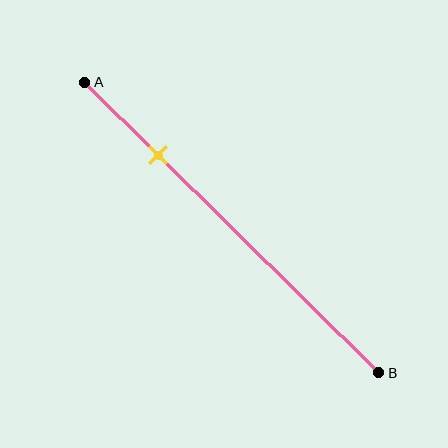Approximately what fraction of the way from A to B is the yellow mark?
The yellow mark is approximately 25% of the way from A to B.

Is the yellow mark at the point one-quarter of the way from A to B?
Yes, the mark is approximately at the one-quarter point.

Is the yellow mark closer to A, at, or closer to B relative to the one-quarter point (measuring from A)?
The yellow mark is approximately at the one-quarter point of segment AB.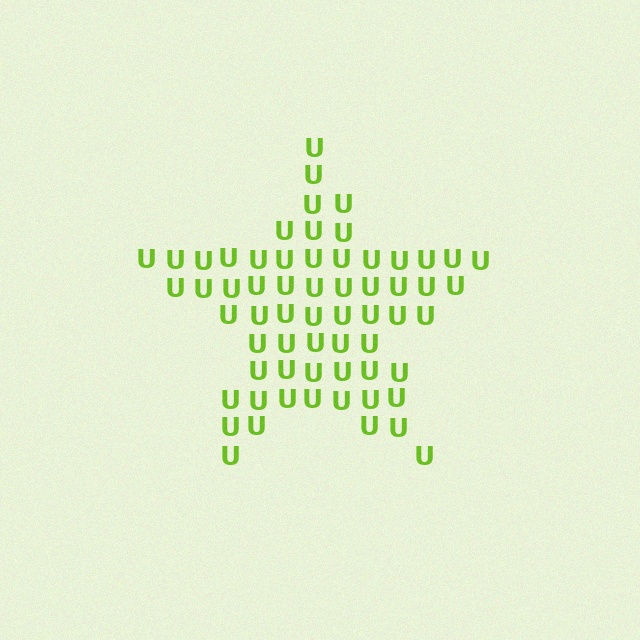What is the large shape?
The large shape is a star.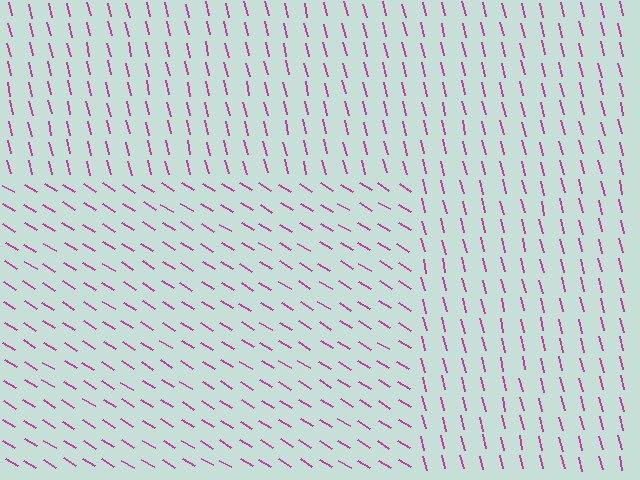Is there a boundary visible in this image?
Yes, there is a texture boundary formed by a change in line orientation.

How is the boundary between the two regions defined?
The boundary is defined purely by a change in line orientation (approximately 45 degrees difference). All lines are the same color and thickness.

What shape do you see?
I see a rectangle.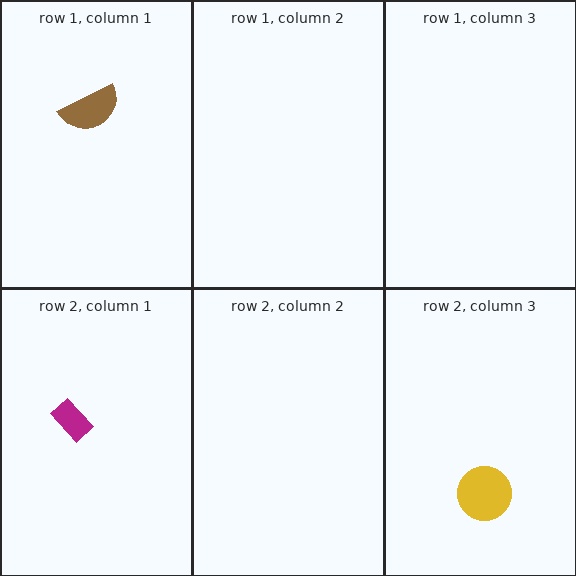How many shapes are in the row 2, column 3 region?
1.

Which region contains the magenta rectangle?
The row 2, column 1 region.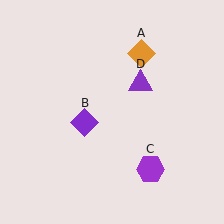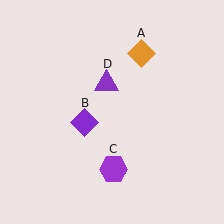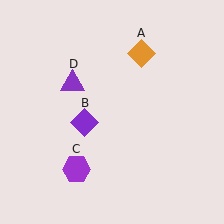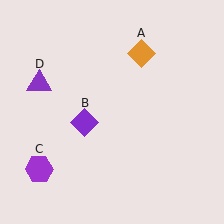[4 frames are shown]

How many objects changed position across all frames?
2 objects changed position: purple hexagon (object C), purple triangle (object D).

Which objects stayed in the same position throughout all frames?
Orange diamond (object A) and purple diamond (object B) remained stationary.